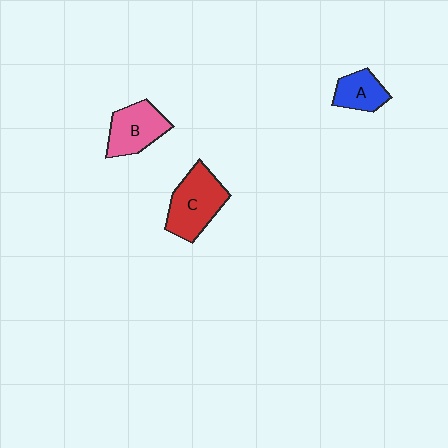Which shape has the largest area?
Shape C (red).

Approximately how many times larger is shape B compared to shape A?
Approximately 1.4 times.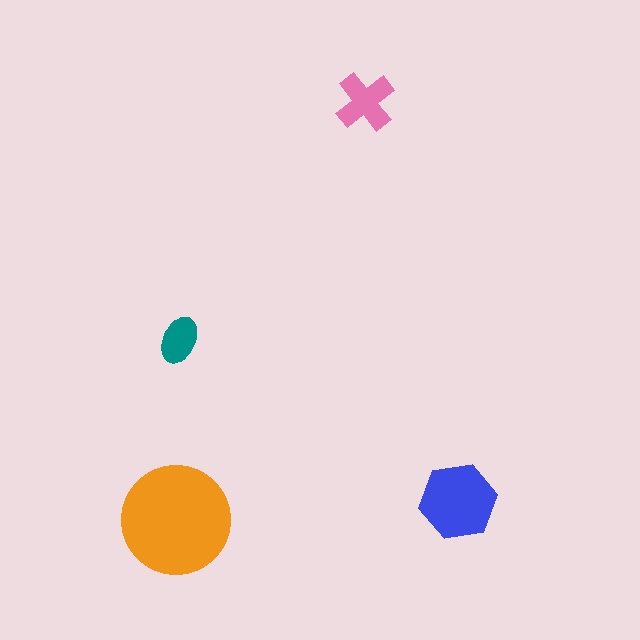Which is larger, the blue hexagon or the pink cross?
The blue hexagon.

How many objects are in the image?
There are 4 objects in the image.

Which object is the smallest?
The teal ellipse.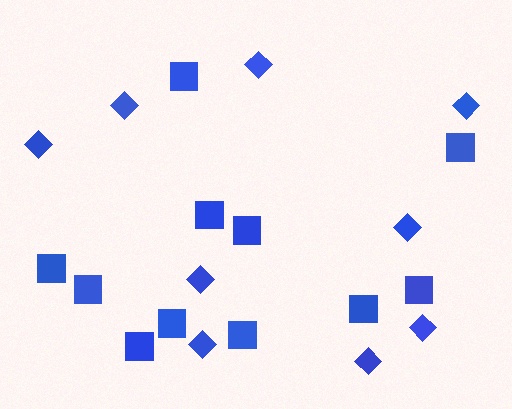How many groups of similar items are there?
There are 2 groups: one group of diamonds (9) and one group of squares (11).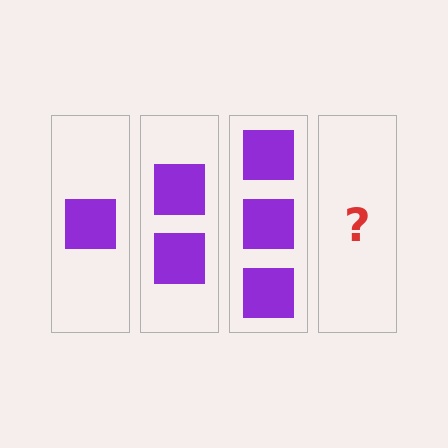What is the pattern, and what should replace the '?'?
The pattern is that each step adds one more square. The '?' should be 4 squares.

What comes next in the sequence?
The next element should be 4 squares.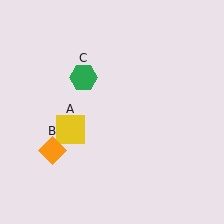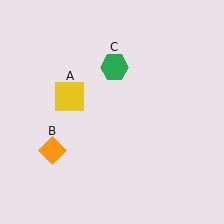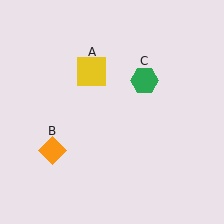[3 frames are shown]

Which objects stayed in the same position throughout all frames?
Orange diamond (object B) remained stationary.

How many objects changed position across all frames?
2 objects changed position: yellow square (object A), green hexagon (object C).